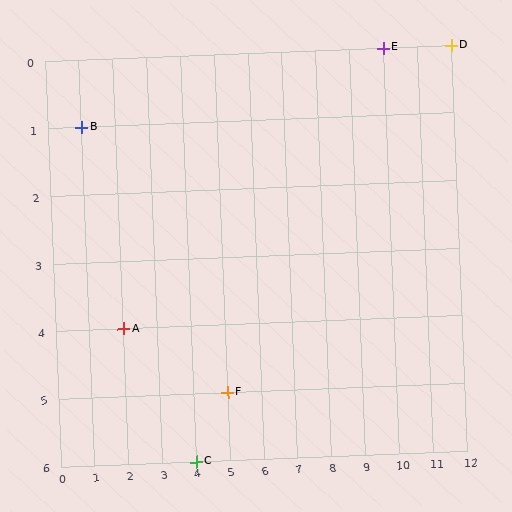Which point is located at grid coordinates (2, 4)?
Point A is at (2, 4).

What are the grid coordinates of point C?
Point C is at grid coordinates (4, 6).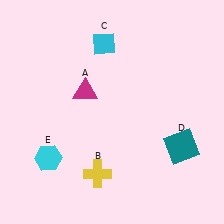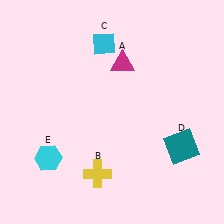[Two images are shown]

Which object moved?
The magenta triangle (A) moved right.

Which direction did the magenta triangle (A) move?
The magenta triangle (A) moved right.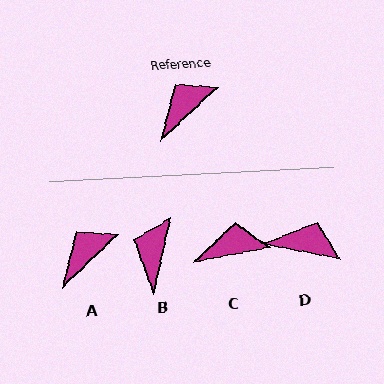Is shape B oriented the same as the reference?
No, it is off by about 33 degrees.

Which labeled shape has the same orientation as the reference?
A.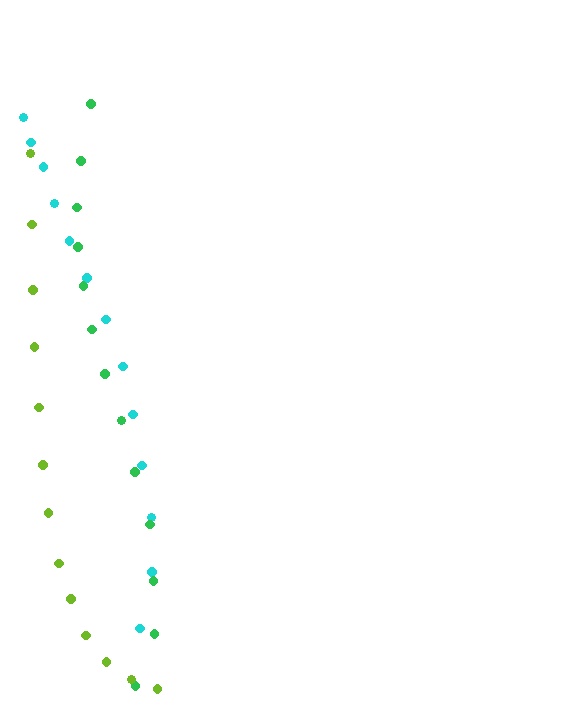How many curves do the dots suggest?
There are 3 distinct paths.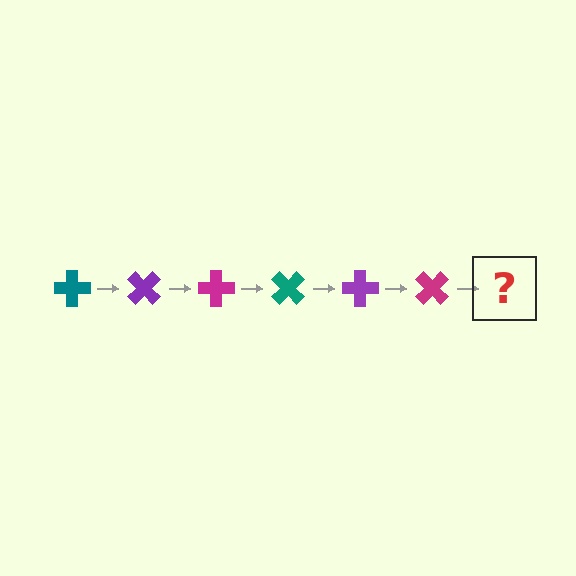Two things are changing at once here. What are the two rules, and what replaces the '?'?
The two rules are that it rotates 45 degrees each step and the color cycles through teal, purple, and magenta. The '?' should be a teal cross, rotated 270 degrees from the start.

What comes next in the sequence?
The next element should be a teal cross, rotated 270 degrees from the start.